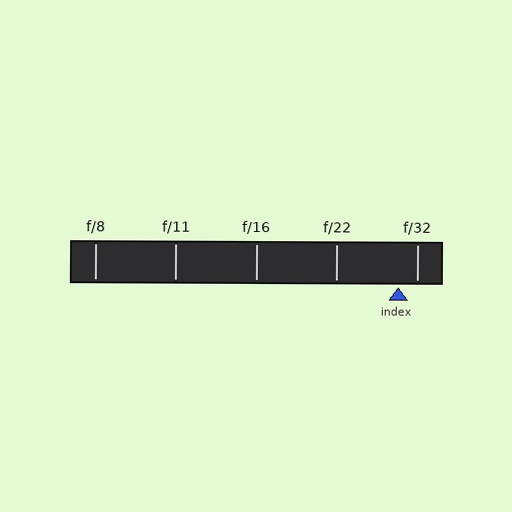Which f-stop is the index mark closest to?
The index mark is closest to f/32.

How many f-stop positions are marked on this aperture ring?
There are 5 f-stop positions marked.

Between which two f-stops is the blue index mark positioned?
The index mark is between f/22 and f/32.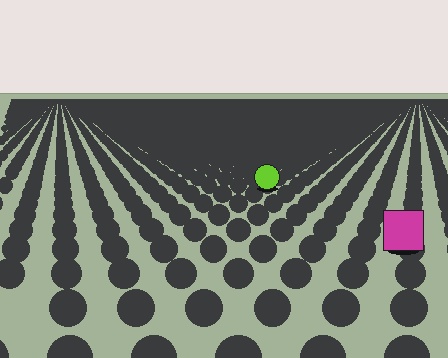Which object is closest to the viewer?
The magenta square is closest. The texture marks near it are larger and more spread out.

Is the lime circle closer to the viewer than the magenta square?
No. The magenta square is closer — you can tell from the texture gradient: the ground texture is coarser near it.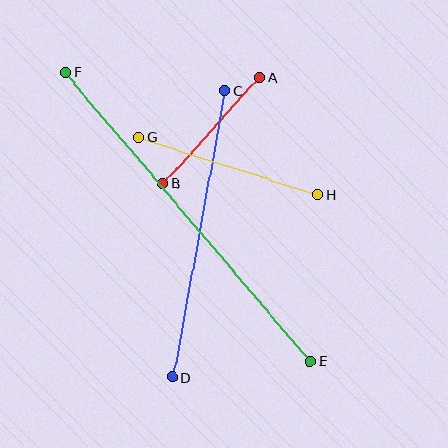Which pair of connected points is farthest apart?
Points E and F are farthest apart.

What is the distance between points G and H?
The distance is approximately 188 pixels.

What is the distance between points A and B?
The distance is approximately 143 pixels.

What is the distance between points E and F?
The distance is approximately 378 pixels.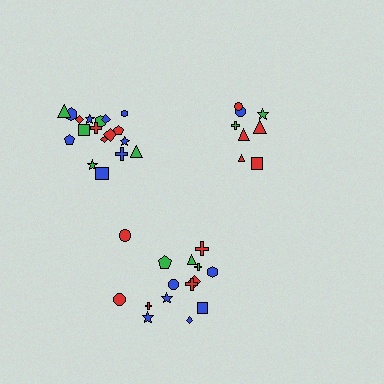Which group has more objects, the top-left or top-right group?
The top-left group.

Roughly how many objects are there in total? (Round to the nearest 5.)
Roughly 40 objects in total.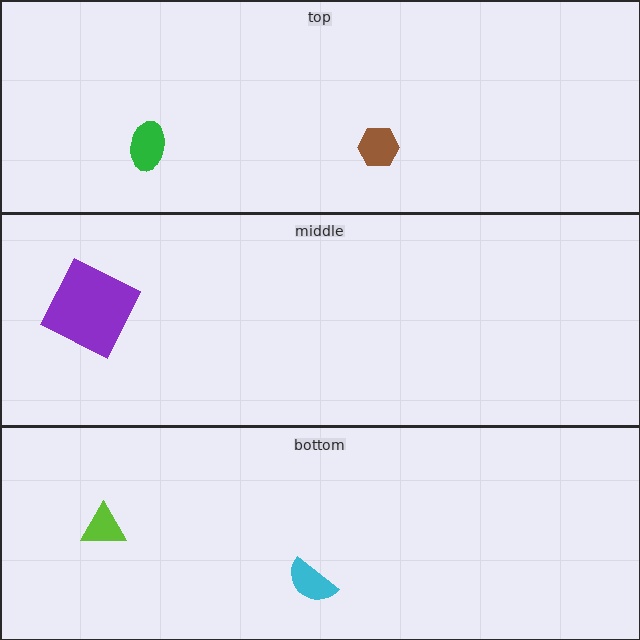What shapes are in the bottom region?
The lime triangle, the cyan semicircle.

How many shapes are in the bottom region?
2.